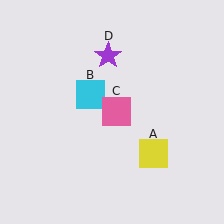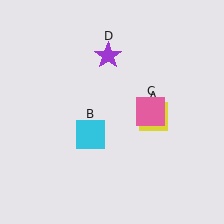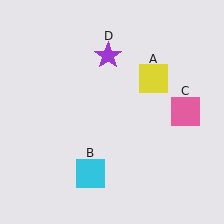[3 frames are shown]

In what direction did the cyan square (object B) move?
The cyan square (object B) moved down.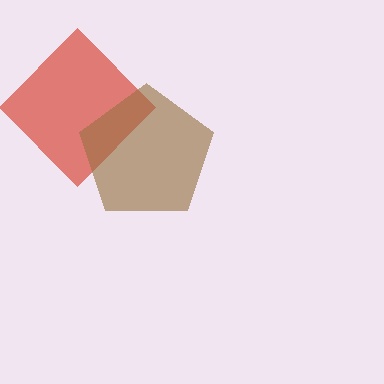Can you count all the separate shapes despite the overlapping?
Yes, there are 2 separate shapes.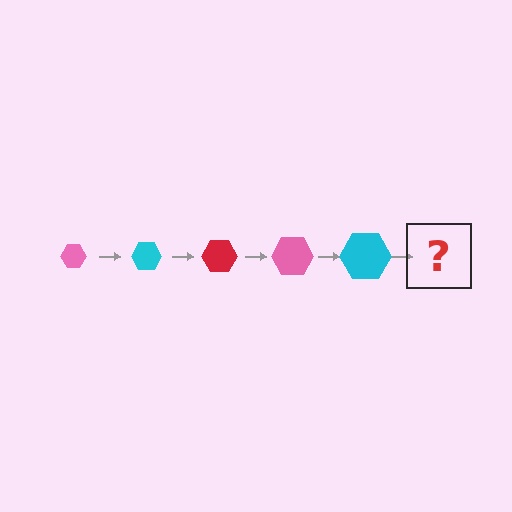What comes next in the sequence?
The next element should be a red hexagon, larger than the previous one.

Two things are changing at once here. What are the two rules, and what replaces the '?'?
The two rules are that the hexagon grows larger each step and the color cycles through pink, cyan, and red. The '?' should be a red hexagon, larger than the previous one.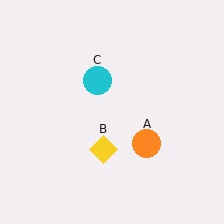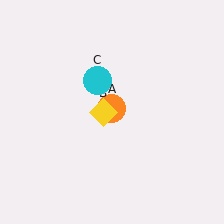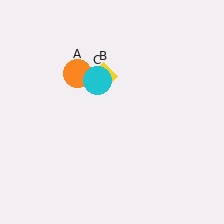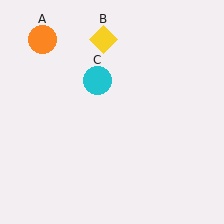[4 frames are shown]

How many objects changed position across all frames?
2 objects changed position: orange circle (object A), yellow diamond (object B).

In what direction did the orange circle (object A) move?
The orange circle (object A) moved up and to the left.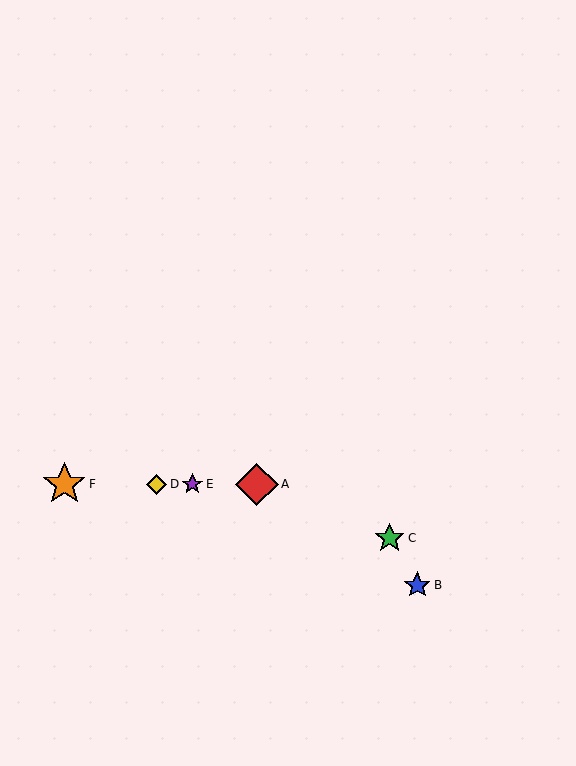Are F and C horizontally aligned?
No, F is at y≈484 and C is at y≈538.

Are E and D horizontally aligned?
Yes, both are at y≈484.